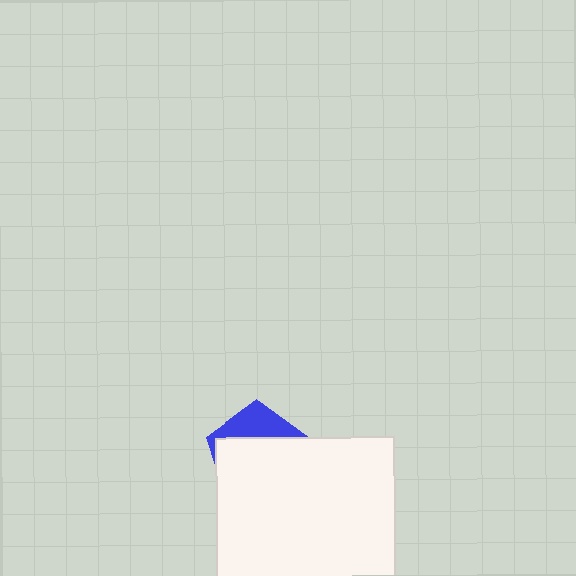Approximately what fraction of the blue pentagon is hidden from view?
Roughly 69% of the blue pentagon is hidden behind the white square.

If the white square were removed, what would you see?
You would see the complete blue pentagon.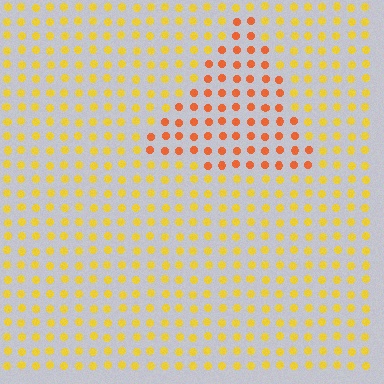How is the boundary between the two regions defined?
The boundary is defined purely by a slight shift in hue (about 35 degrees). Spacing, size, and orientation are identical on both sides.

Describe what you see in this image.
The image is filled with small yellow elements in a uniform arrangement. A triangle-shaped region is visible where the elements are tinted to a slightly different hue, forming a subtle color boundary.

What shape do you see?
I see a triangle.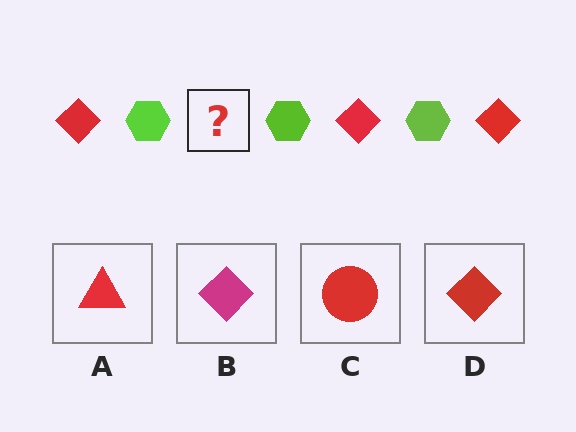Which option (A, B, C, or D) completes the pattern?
D.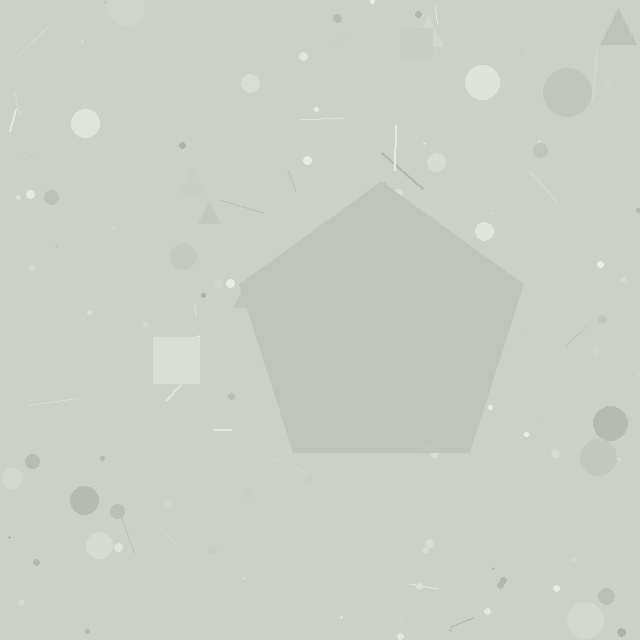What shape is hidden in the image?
A pentagon is hidden in the image.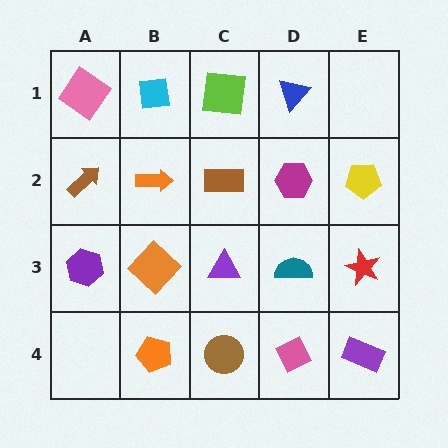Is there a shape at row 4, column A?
No, that cell is empty.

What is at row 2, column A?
A brown arrow.